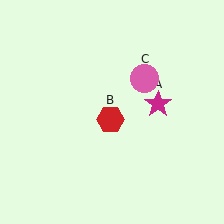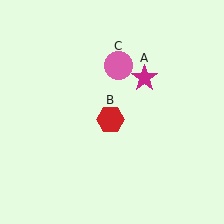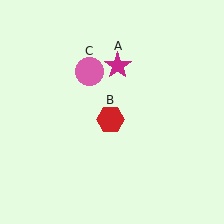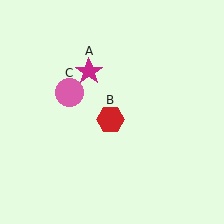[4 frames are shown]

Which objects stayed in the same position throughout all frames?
Red hexagon (object B) remained stationary.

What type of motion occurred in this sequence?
The magenta star (object A), pink circle (object C) rotated counterclockwise around the center of the scene.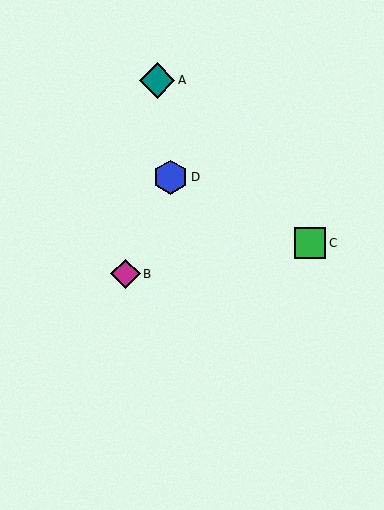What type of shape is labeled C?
Shape C is a green square.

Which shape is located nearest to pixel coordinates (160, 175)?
The blue hexagon (labeled D) at (170, 177) is nearest to that location.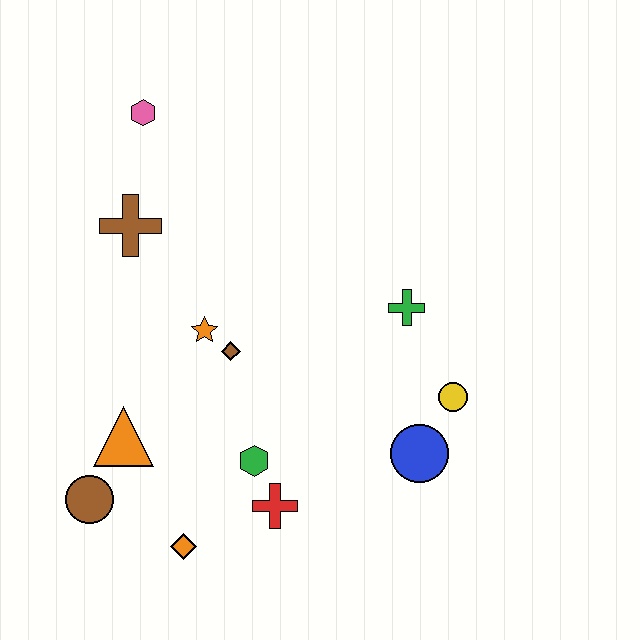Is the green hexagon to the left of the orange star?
No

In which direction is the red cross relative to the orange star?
The red cross is below the orange star.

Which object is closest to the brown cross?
The pink hexagon is closest to the brown cross.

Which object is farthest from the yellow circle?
The pink hexagon is farthest from the yellow circle.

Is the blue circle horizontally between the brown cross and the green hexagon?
No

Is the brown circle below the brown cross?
Yes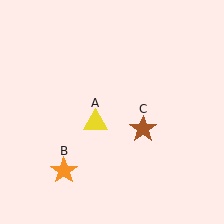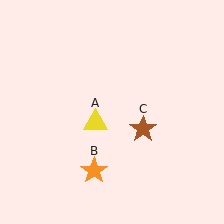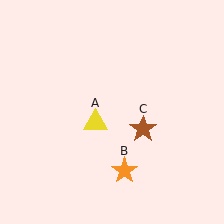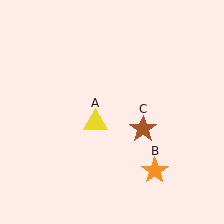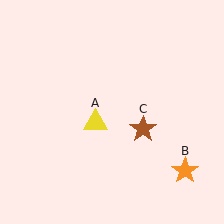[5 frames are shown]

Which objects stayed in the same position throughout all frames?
Yellow triangle (object A) and brown star (object C) remained stationary.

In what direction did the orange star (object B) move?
The orange star (object B) moved right.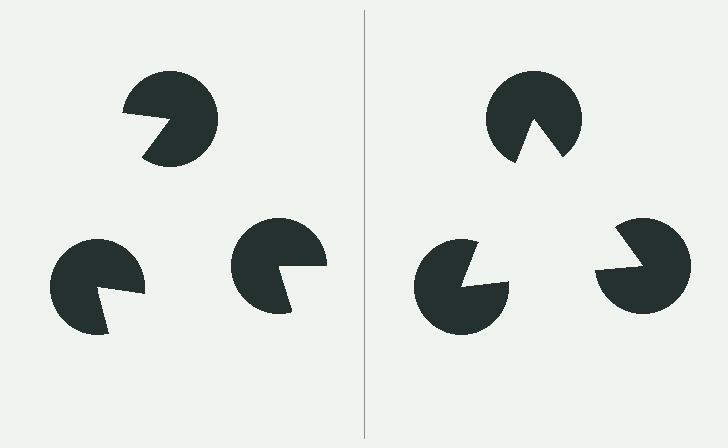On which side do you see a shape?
An illusory triangle appears on the right side. On the left side the wedge cuts are rotated, so no coherent shape forms.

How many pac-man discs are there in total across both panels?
6 — 3 on each side.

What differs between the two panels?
The pac-man discs are positioned identically on both sides; only the wedge orientations differ. On the right they align to a triangle; on the left they are misaligned.